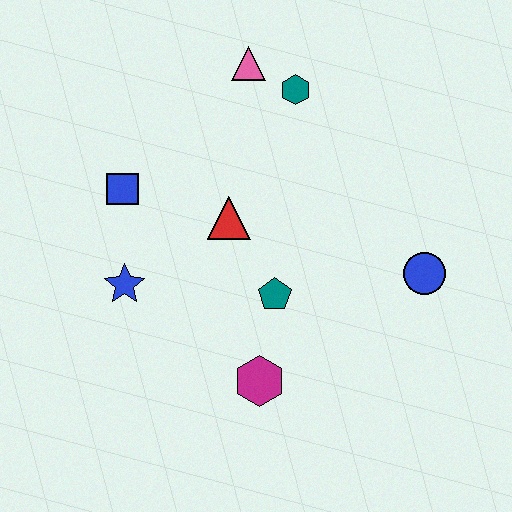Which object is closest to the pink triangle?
The teal hexagon is closest to the pink triangle.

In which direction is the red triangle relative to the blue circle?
The red triangle is to the left of the blue circle.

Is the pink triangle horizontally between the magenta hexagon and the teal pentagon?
No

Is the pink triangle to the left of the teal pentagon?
Yes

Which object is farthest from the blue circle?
The blue square is farthest from the blue circle.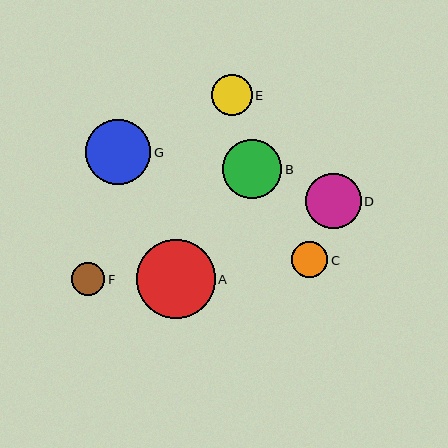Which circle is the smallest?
Circle F is the smallest with a size of approximately 33 pixels.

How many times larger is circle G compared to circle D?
Circle G is approximately 1.2 times the size of circle D.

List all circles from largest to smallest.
From largest to smallest: A, G, B, D, E, C, F.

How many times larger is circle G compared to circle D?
Circle G is approximately 1.2 times the size of circle D.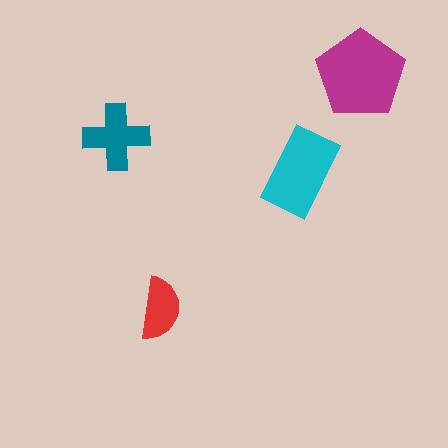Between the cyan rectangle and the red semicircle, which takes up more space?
The cyan rectangle.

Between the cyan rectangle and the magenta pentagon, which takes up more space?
The magenta pentagon.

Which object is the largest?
The magenta pentagon.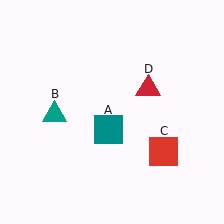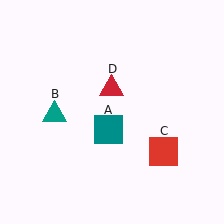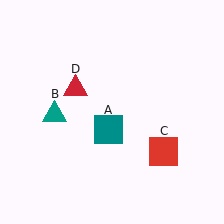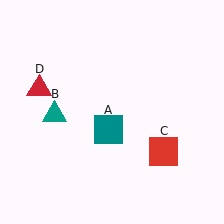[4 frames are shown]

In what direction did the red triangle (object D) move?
The red triangle (object D) moved left.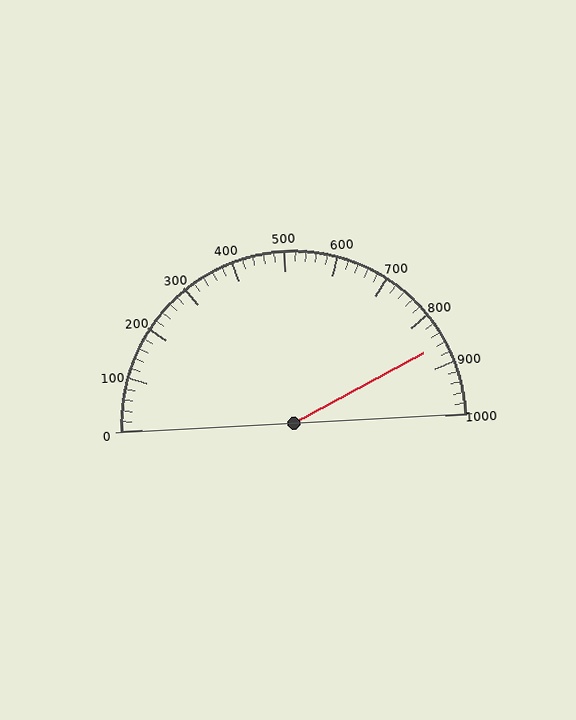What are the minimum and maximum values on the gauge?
The gauge ranges from 0 to 1000.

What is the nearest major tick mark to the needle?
The nearest major tick mark is 900.